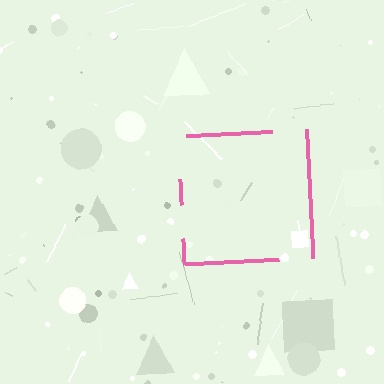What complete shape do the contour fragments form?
The contour fragments form a square.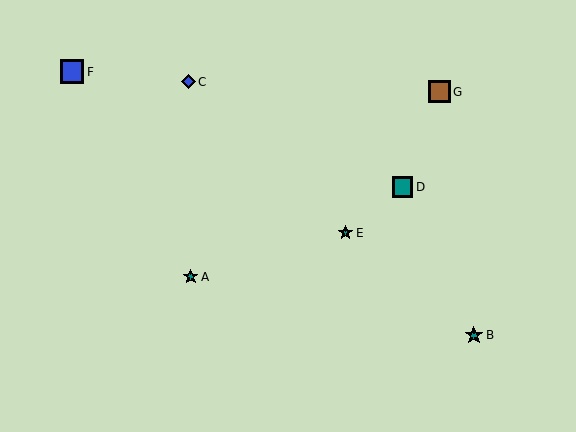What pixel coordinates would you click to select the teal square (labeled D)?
Click at (402, 187) to select the teal square D.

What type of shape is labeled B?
Shape B is a teal star.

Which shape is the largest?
The blue square (labeled F) is the largest.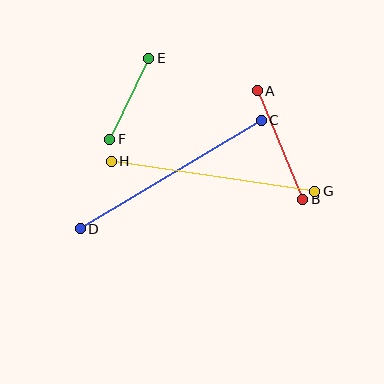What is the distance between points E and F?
The distance is approximately 89 pixels.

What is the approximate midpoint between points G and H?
The midpoint is at approximately (213, 176) pixels.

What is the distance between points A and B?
The distance is approximately 118 pixels.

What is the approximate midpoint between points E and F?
The midpoint is at approximately (129, 99) pixels.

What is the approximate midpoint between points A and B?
The midpoint is at approximately (280, 145) pixels.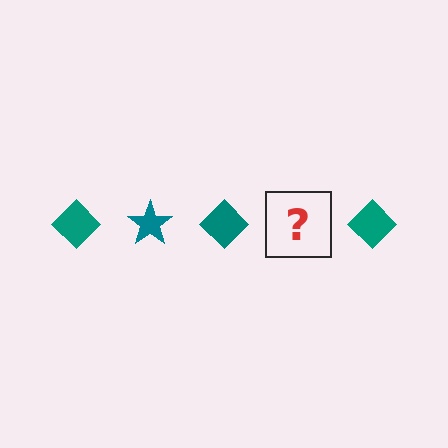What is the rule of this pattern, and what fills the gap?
The rule is that the pattern cycles through diamond, star shapes in teal. The gap should be filled with a teal star.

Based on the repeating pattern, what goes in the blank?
The blank should be a teal star.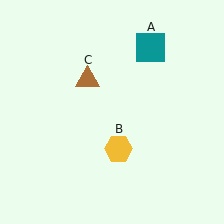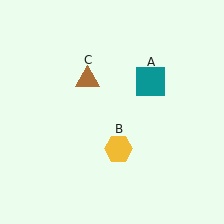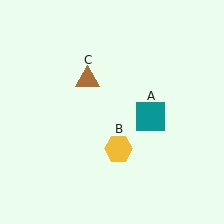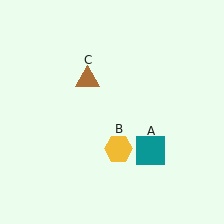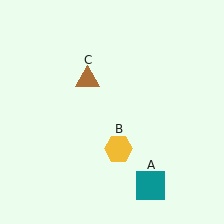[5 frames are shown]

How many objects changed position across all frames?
1 object changed position: teal square (object A).